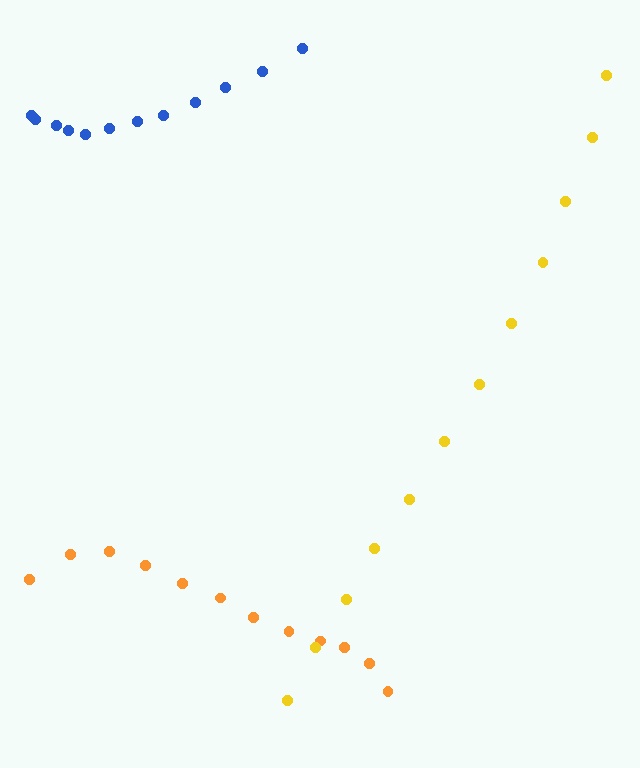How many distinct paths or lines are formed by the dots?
There are 3 distinct paths.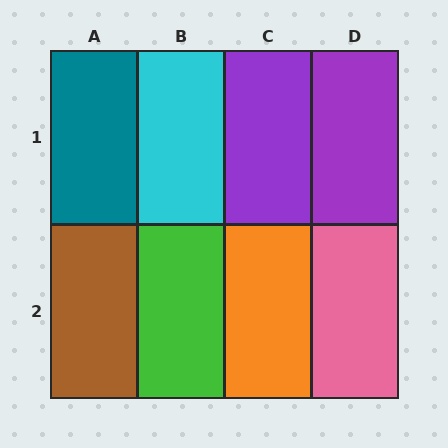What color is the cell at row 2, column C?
Orange.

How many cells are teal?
1 cell is teal.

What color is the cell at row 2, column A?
Brown.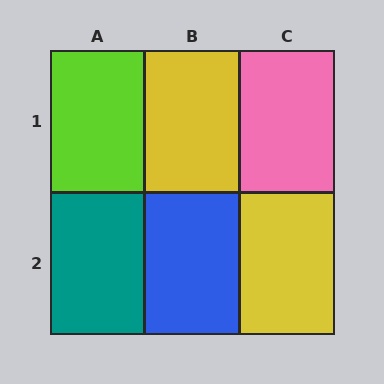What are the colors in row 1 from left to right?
Lime, yellow, pink.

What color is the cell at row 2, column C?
Yellow.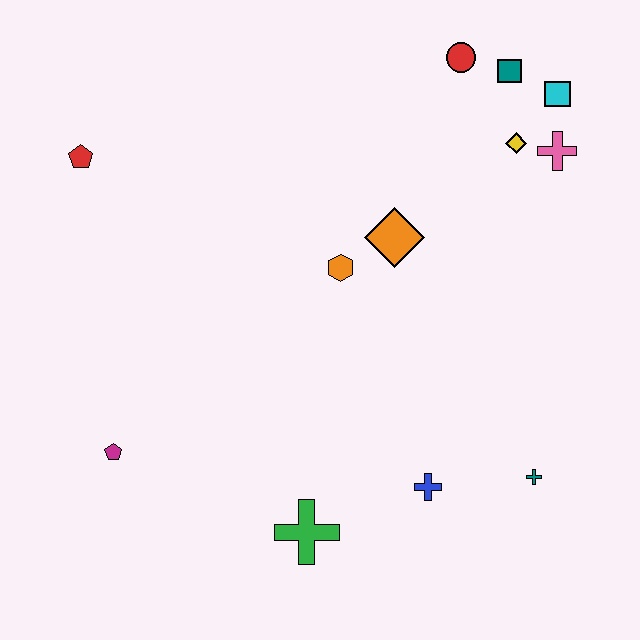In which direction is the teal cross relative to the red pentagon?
The teal cross is to the right of the red pentagon.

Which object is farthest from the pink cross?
The magenta pentagon is farthest from the pink cross.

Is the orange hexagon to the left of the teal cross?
Yes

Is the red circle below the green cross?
No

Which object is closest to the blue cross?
The teal cross is closest to the blue cross.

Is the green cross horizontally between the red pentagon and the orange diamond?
Yes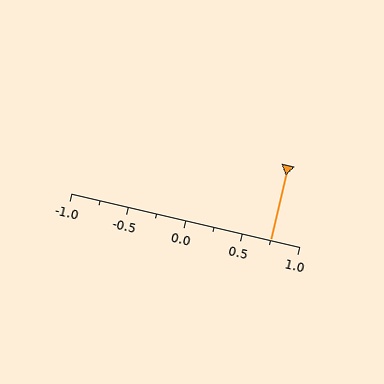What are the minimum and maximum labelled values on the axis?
The axis runs from -1.0 to 1.0.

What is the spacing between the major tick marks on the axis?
The major ticks are spaced 0.5 apart.